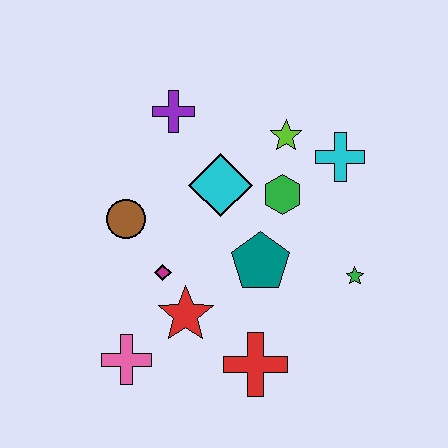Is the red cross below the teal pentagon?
Yes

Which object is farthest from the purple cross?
The red cross is farthest from the purple cross.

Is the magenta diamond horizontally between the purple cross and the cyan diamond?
No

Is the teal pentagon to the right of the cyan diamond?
Yes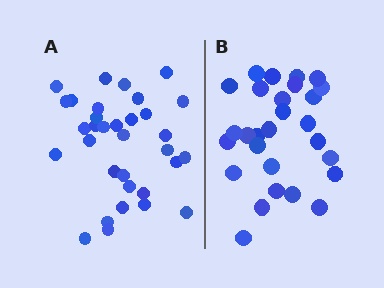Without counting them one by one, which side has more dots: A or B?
Region A (the left region) has more dots.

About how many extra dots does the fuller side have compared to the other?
Region A has about 5 more dots than region B.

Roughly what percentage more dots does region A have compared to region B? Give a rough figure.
About 20% more.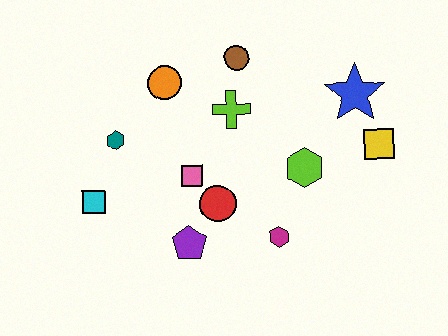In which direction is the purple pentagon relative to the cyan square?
The purple pentagon is to the right of the cyan square.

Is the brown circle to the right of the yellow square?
No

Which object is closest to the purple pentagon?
The red circle is closest to the purple pentagon.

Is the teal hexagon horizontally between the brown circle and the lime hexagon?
No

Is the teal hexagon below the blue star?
Yes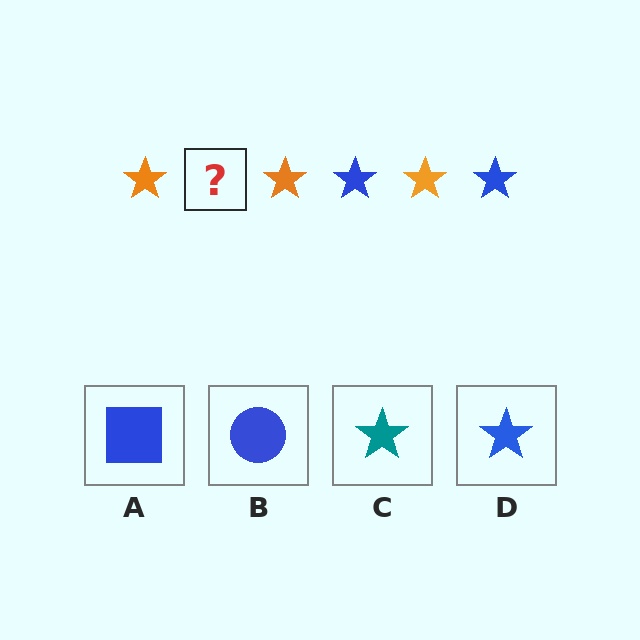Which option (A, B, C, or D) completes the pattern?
D.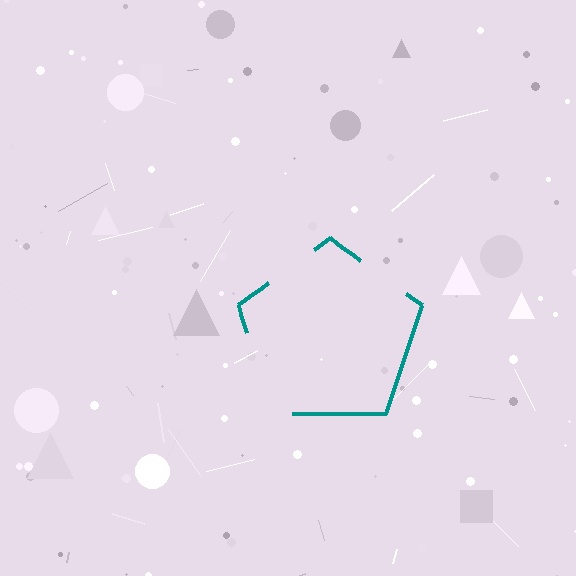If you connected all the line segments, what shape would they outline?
They would outline a pentagon.